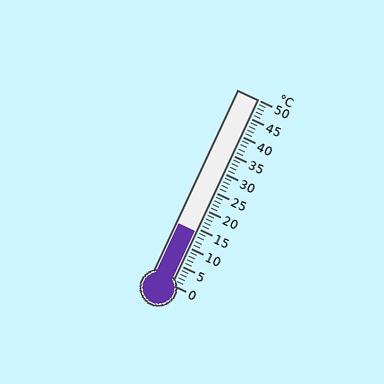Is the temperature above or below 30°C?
The temperature is below 30°C.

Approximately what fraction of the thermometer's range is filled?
The thermometer is filled to approximately 30% of its range.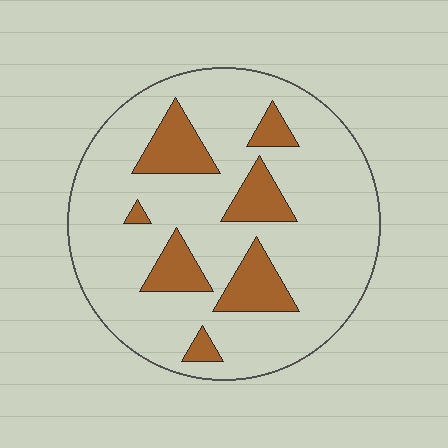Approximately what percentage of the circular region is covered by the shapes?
Approximately 20%.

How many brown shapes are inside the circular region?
7.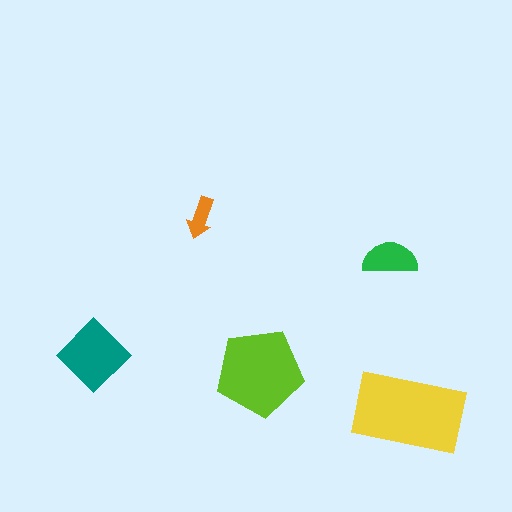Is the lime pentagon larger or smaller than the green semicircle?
Larger.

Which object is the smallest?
The orange arrow.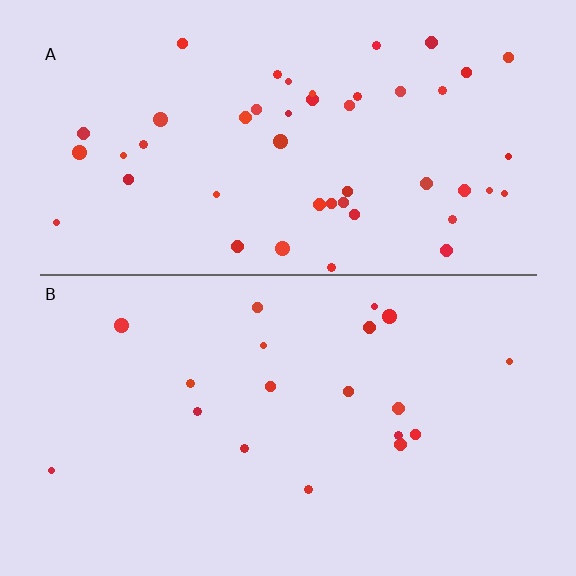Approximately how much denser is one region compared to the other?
Approximately 2.5× — region A over region B.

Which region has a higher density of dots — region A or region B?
A (the top).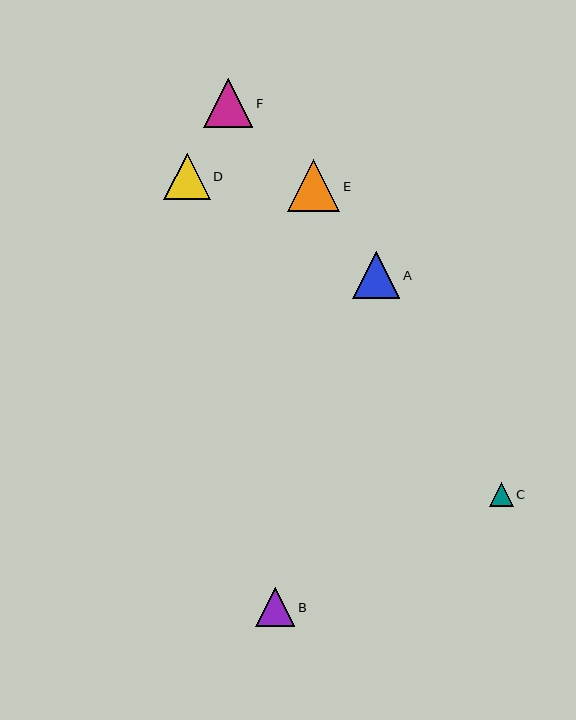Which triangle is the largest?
Triangle E is the largest with a size of approximately 52 pixels.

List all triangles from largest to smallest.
From largest to smallest: E, F, A, D, B, C.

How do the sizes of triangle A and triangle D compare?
Triangle A and triangle D are approximately the same size.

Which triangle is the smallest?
Triangle C is the smallest with a size of approximately 24 pixels.